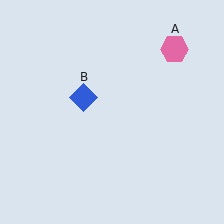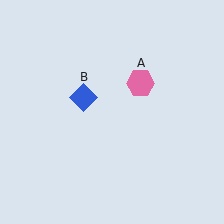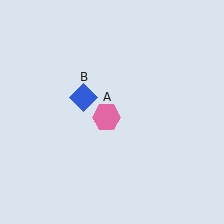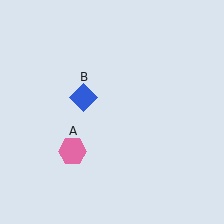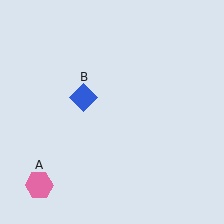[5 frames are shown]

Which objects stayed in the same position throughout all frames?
Blue diamond (object B) remained stationary.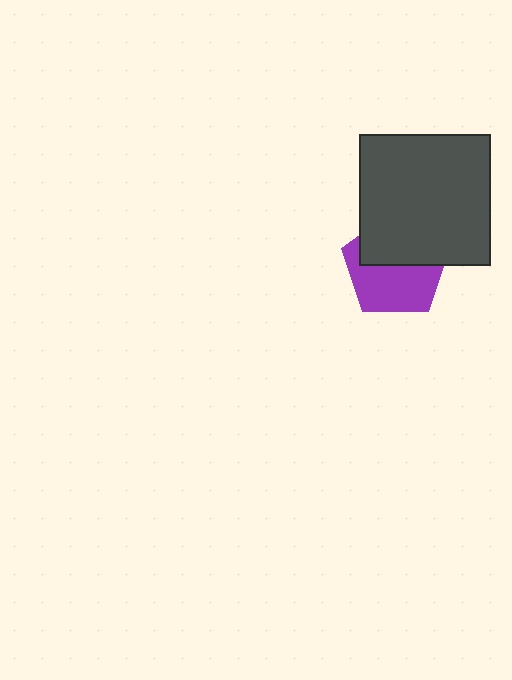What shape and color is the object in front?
The object in front is a dark gray square.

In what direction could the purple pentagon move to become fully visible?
The purple pentagon could move down. That would shift it out from behind the dark gray square entirely.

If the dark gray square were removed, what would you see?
You would see the complete purple pentagon.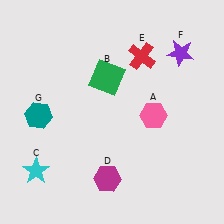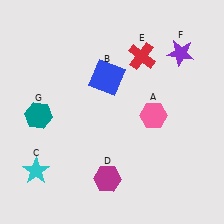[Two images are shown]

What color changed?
The square (B) changed from green in Image 1 to blue in Image 2.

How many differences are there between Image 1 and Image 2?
There is 1 difference between the two images.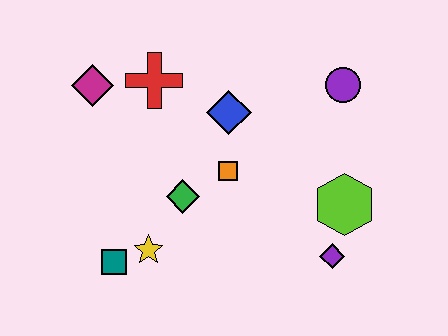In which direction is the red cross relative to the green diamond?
The red cross is above the green diamond.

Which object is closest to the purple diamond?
The lime hexagon is closest to the purple diamond.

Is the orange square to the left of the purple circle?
Yes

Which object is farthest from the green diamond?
The purple circle is farthest from the green diamond.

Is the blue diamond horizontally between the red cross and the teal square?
No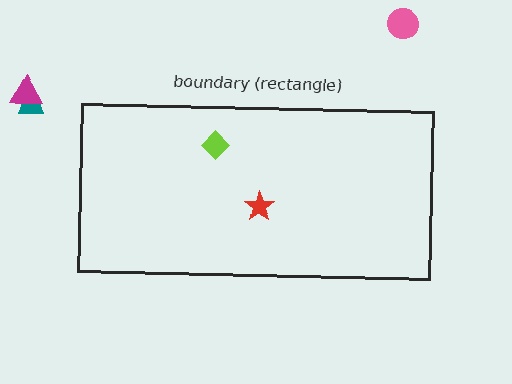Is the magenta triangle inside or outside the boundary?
Outside.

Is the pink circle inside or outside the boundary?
Outside.